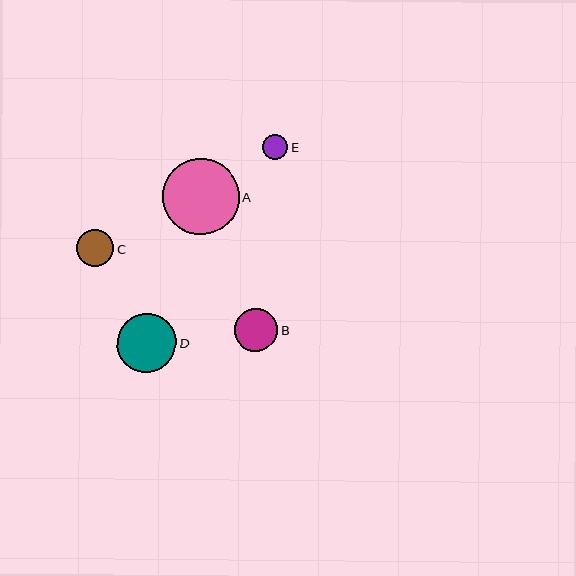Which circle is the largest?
Circle A is the largest with a size of approximately 77 pixels.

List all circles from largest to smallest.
From largest to smallest: A, D, B, C, E.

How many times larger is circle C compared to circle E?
Circle C is approximately 1.5 times the size of circle E.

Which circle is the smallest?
Circle E is the smallest with a size of approximately 25 pixels.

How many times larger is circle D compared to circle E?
Circle D is approximately 2.4 times the size of circle E.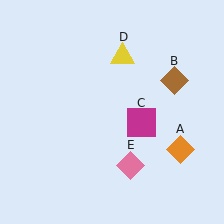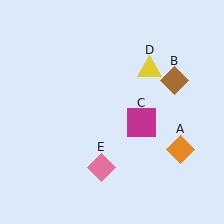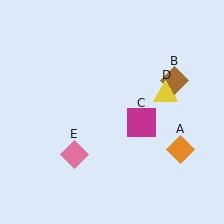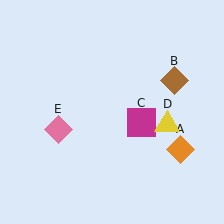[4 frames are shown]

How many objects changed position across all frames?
2 objects changed position: yellow triangle (object D), pink diamond (object E).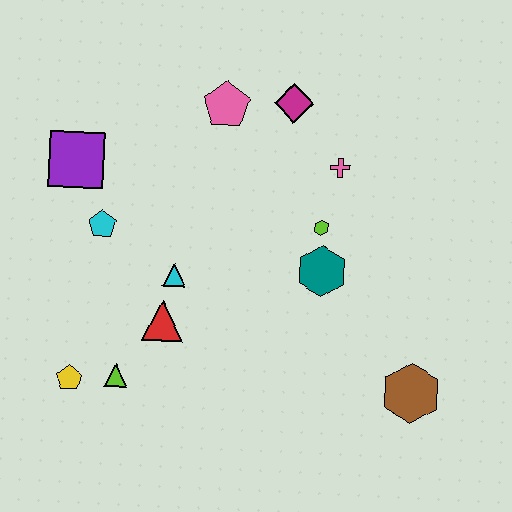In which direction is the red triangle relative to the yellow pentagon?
The red triangle is to the right of the yellow pentagon.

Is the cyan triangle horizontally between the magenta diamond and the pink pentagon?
No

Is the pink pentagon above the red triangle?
Yes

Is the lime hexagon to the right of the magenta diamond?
Yes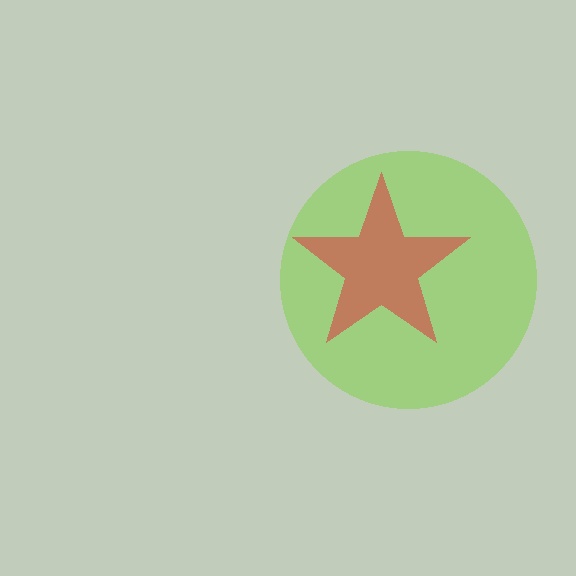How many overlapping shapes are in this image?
There are 2 overlapping shapes in the image.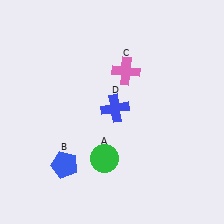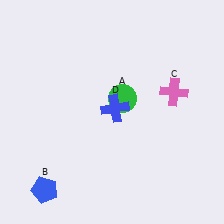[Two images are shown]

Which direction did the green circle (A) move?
The green circle (A) moved up.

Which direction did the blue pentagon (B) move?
The blue pentagon (B) moved down.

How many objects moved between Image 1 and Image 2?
3 objects moved between the two images.